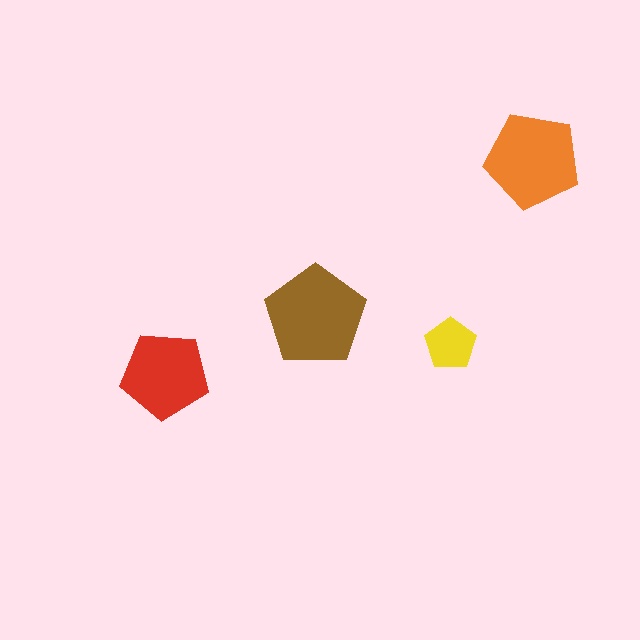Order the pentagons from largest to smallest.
the brown one, the orange one, the red one, the yellow one.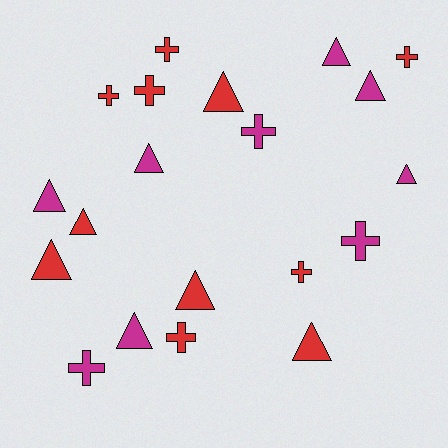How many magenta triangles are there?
There are 6 magenta triangles.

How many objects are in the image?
There are 20 objects.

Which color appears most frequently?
Red, with 11 objects.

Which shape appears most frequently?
Triangle, with 11 objects.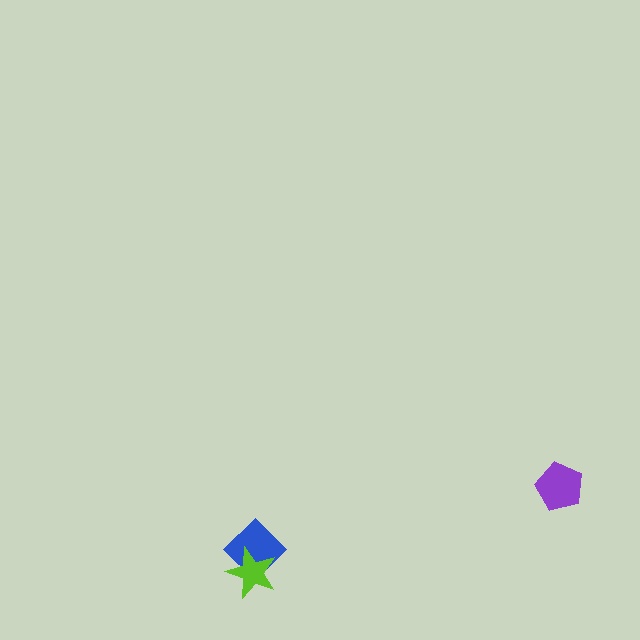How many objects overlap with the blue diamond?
1 object overlaps with the blue diamond.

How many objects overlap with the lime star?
1 object overlaps with the lime star.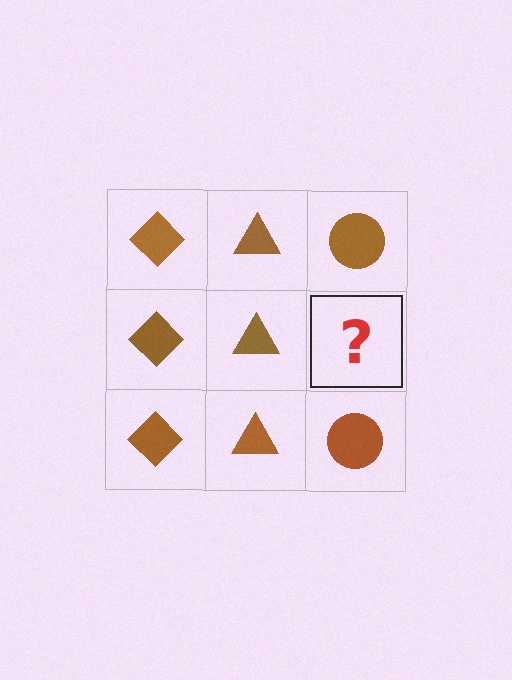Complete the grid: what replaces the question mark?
The question mark should be replaced with a brown circle.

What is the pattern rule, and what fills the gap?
The rule is that each column has a consistent shape. The gap should be filled with a brown circle.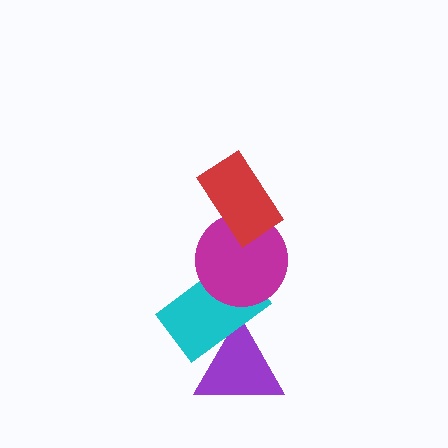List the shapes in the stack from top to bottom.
From top to bottom: the red rectangle, the magenta circle, the cyan rectangle, the purple triangle.